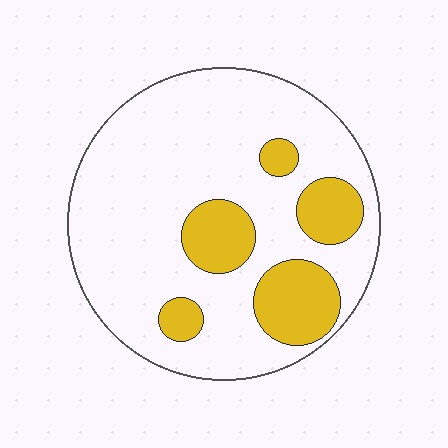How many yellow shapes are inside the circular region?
5.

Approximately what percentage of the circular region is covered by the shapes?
Approximately 20%.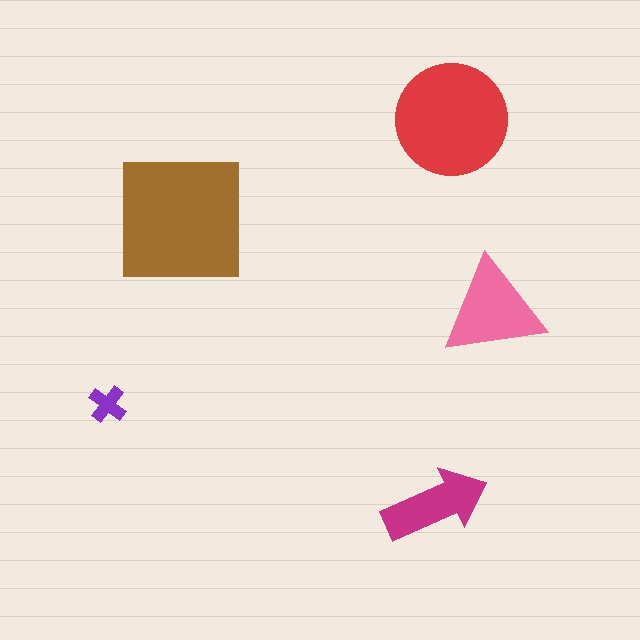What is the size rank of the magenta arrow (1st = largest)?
4th.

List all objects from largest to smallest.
The brown square, the red circle, the pink triangle, the magenta arrow, the purple cross.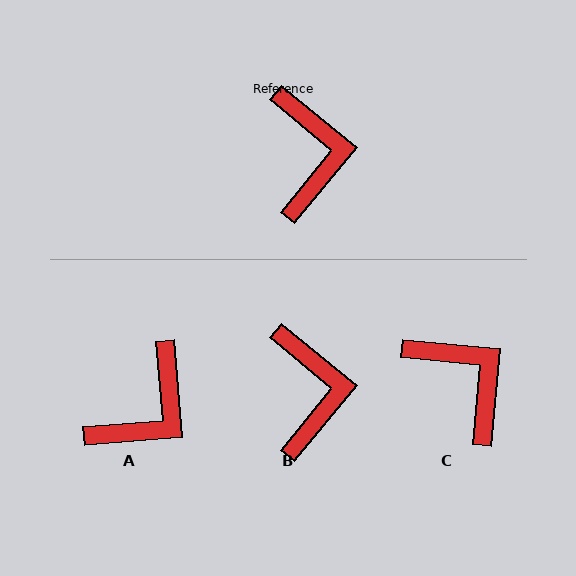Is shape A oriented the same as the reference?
No, it is off by about 46 degrees.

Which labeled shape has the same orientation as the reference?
B.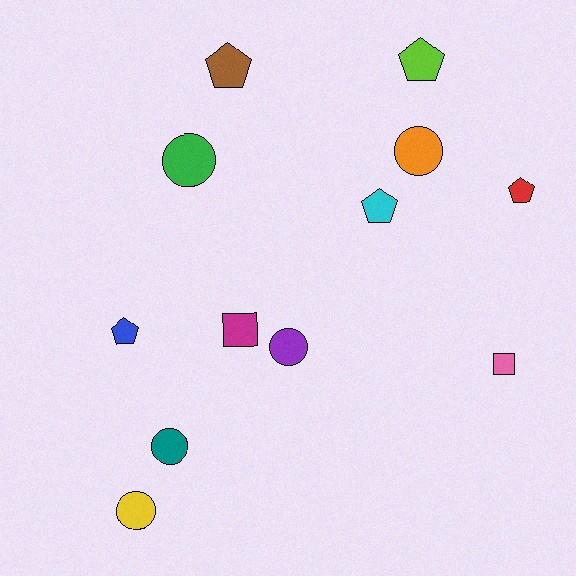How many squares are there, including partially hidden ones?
There are 2 squares.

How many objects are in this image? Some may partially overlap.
There are 12 objects.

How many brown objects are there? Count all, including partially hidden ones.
There is 1 brown object.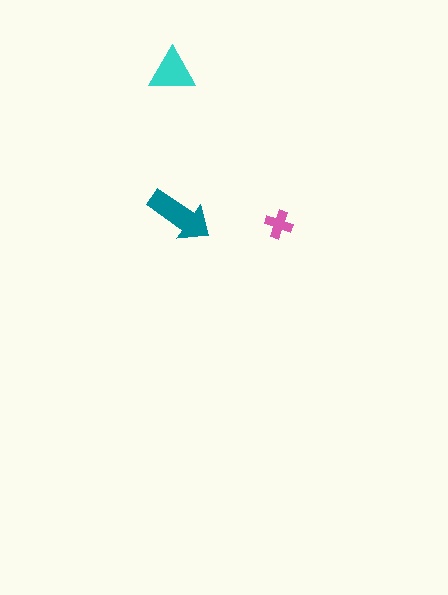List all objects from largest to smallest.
The teal arrow, the cyan triangle, the pink cross.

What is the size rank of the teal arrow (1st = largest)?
1st.